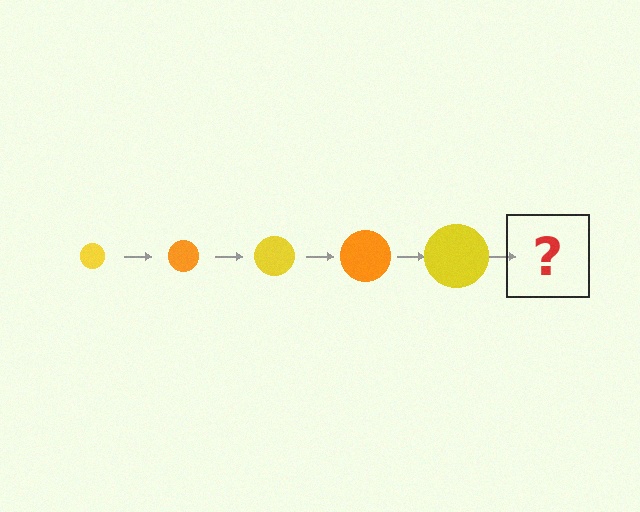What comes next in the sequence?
The next element should be an orange circle, larger than the previous one.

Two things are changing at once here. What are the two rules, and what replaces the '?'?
The two rules are that the circle grows larger each step and the color cycles through yellow and orange. The '?' should be an orange circle, larger than the previous one.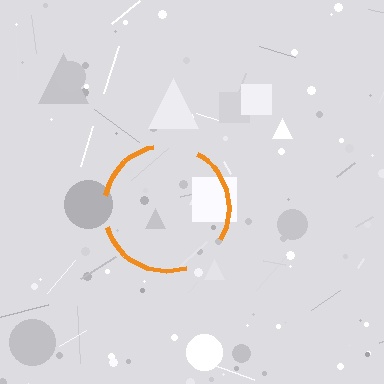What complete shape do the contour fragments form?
The contour fragments form a circle.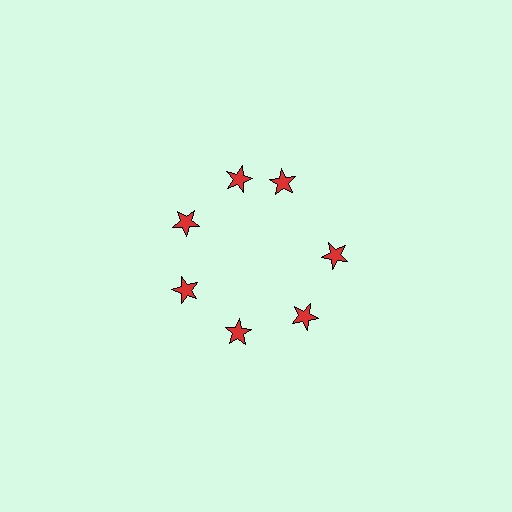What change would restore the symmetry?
The symmetry would be restored by rotating it back into even spacing with its neighbors so that all 7 stars sit at equal angles and equal distance from the center.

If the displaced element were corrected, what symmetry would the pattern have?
It would have 7-fold rotational symmetry — the pattern would map onto itself every 51 degrees.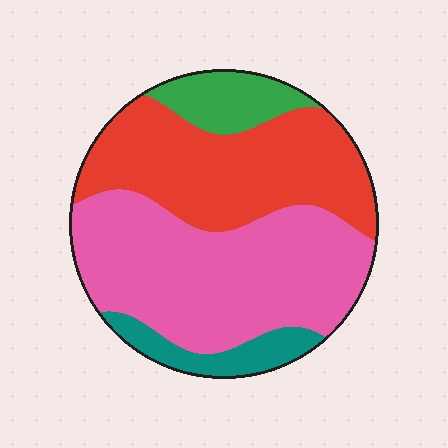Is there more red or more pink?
Pink.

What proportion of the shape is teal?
Teal takes up about one tenth (1/10) of the shape.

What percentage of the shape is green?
Green takes up about one tenth (1/10) of the shape.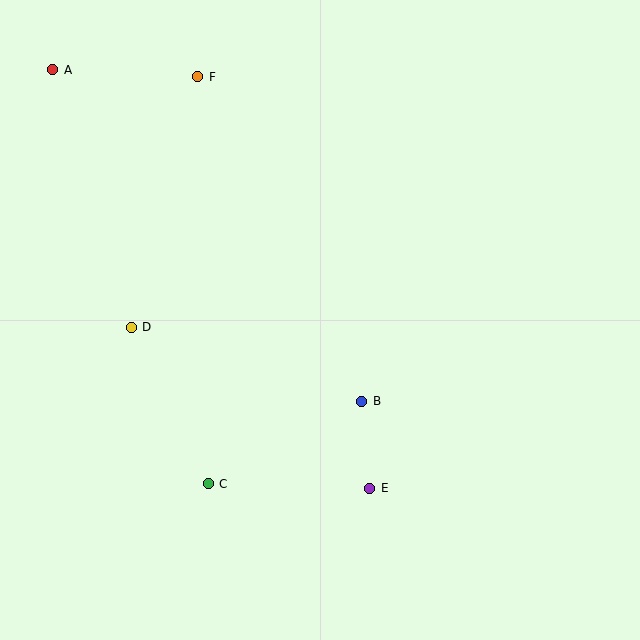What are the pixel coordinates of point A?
Point A is at (53, 70).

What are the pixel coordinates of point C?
Point C is at (208, 484).